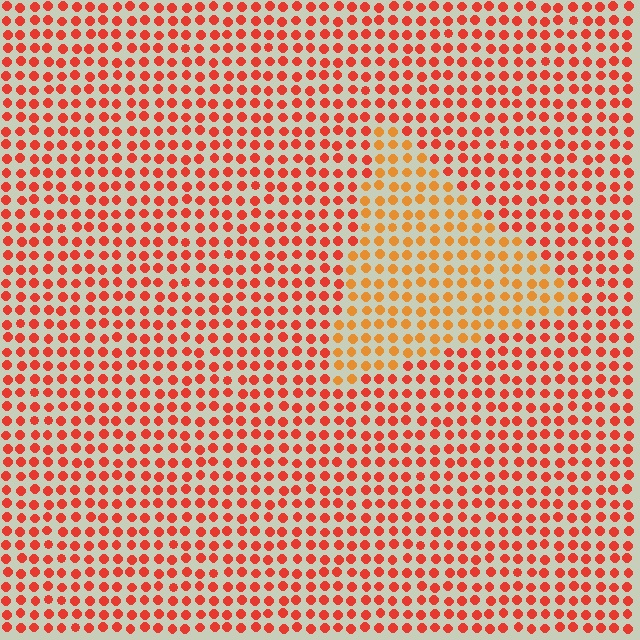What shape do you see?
I see a triangle.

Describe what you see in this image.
The image is filled with small red elements in a uniform arrangement. A triangle-shaped region is visible where the elements are tinted to a slightly different hue, forming a subtle color boundary.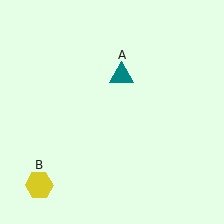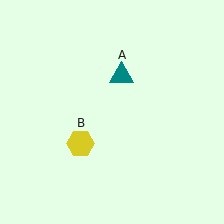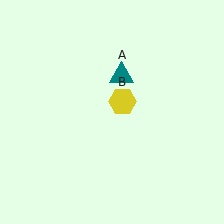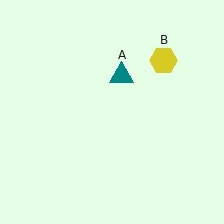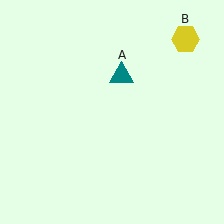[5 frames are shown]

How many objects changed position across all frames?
1 object changed position: yellow hexagon (object B).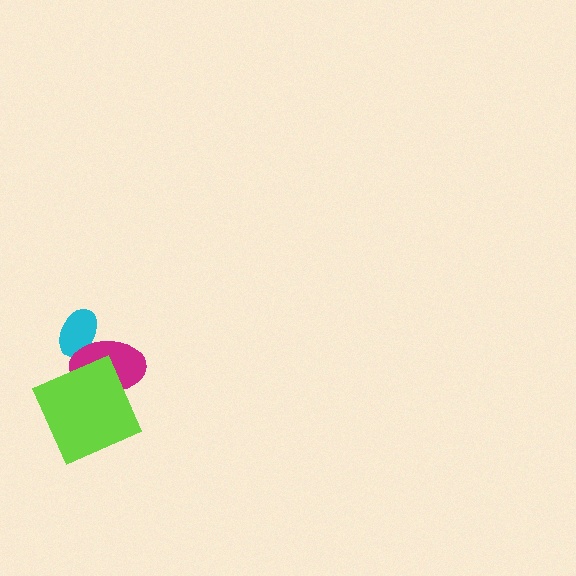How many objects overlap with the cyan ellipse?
1 object overlaps with the cyan ellipse.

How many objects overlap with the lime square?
1 object overlaps with the lime square.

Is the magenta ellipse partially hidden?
Yes, it is partially covered by another shape.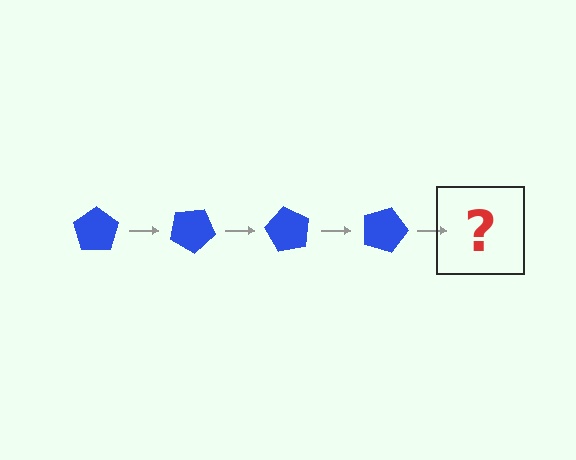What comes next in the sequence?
The next element should be a blue pentagon rotated 120 degrees.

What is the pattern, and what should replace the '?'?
The pattern is that the pentagon rotates 30 degrees each step. The '?' should be a blue pentagon rotated 120 degrees.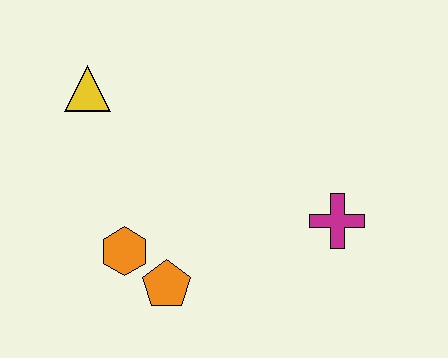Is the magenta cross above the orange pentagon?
Yes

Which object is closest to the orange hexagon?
The orange pentagon is closest to the orange hexagon.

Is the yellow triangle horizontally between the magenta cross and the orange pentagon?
No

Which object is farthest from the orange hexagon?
The magenta cross is farthest from the orange hexagon.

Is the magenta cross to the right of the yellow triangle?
Yes